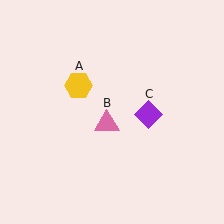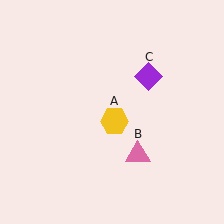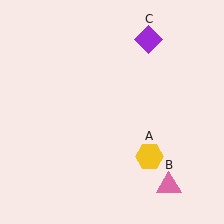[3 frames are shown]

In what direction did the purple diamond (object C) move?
The purple diamond (object C) moved up.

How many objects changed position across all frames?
3 objects changed position: yellow hexagon (object A), pink triangle (object B), purple diamond (object C).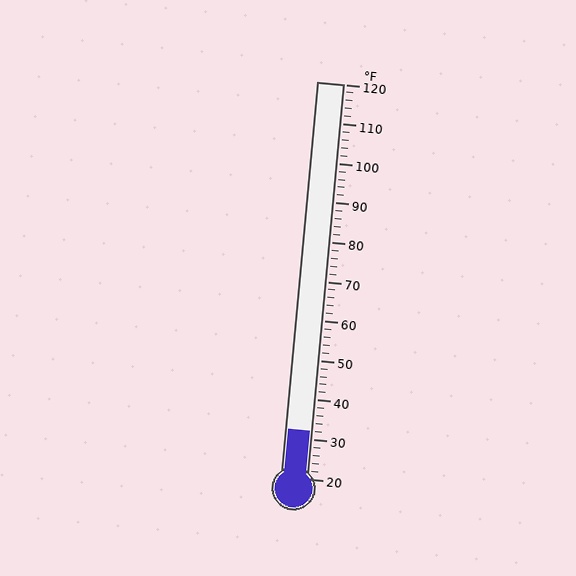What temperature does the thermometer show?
The thermometer shows approximately 32°F.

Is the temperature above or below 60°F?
The temperature is below 60°F.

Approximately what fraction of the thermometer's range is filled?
The thermometer is filled to approximately 10% of its range.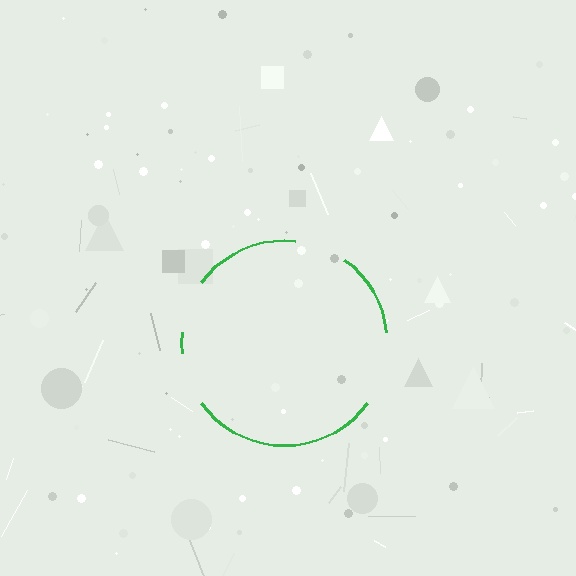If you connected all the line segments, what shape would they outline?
They would outline a circle.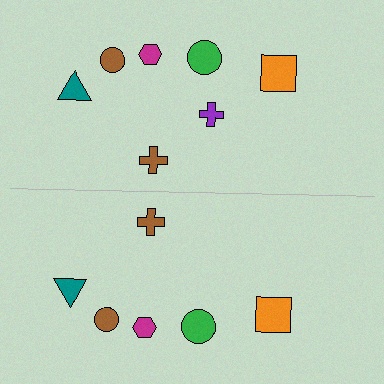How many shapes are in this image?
There are 13 shapes in this image.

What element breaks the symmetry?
A purple cross is missing from the bottom side.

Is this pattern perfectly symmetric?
No, the pattern is not perfectly symmetric. A purple cross is missing from the bottom side.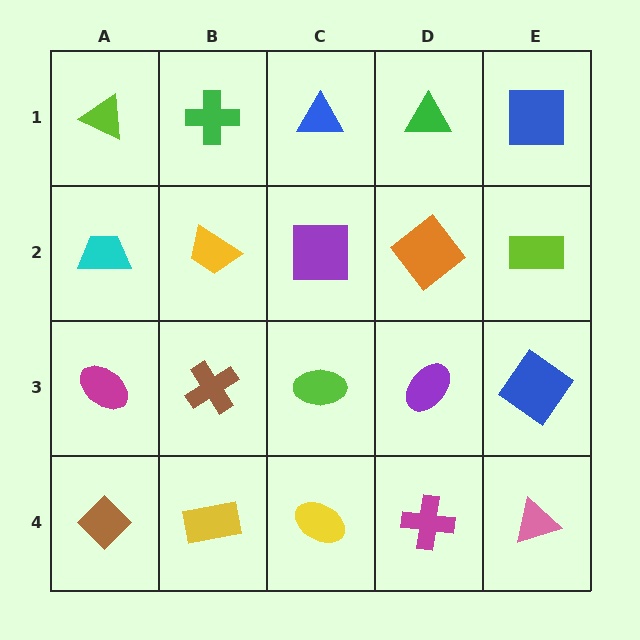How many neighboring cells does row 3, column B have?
4.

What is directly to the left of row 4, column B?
A brown diamond.